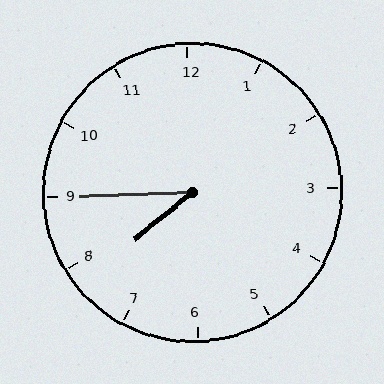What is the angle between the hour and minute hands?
Approximately 38 degrees.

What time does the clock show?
7:45.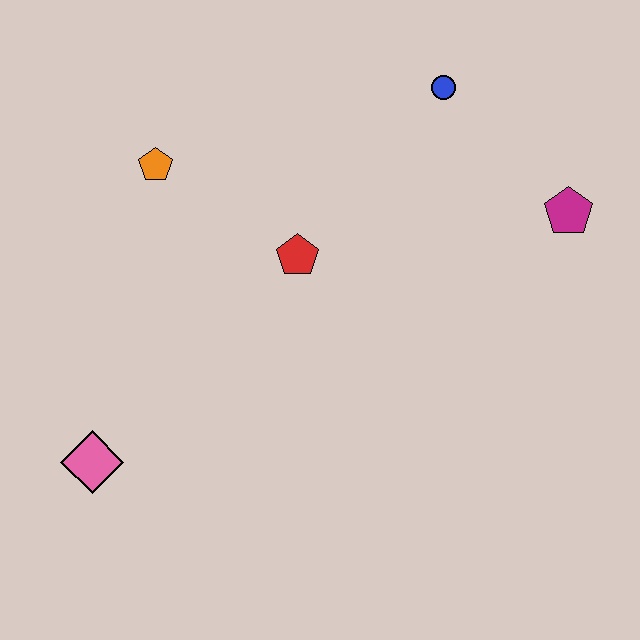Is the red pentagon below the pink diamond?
No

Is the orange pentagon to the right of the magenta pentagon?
No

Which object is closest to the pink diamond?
The red pentagon is closest to the pink diamond.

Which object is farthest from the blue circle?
The pink diamond is farthest from the blue circle.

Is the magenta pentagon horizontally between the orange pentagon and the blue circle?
No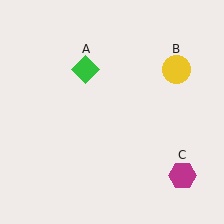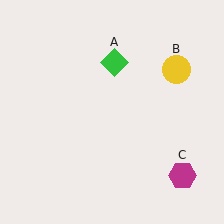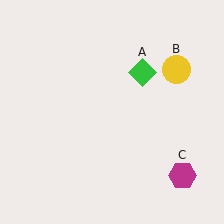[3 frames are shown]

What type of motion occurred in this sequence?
The green diamond (object A) rotated clockwise around the center of the scene.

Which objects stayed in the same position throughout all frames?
Yellow circle (object B) and magenta hexagon (object C) remained stationary.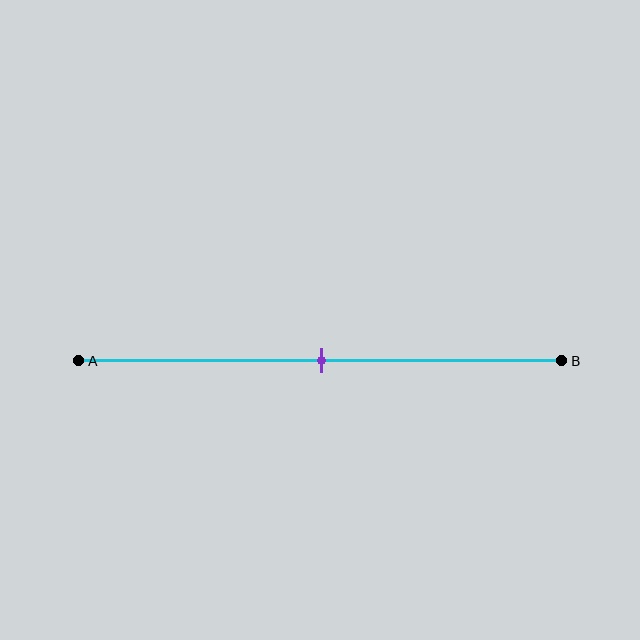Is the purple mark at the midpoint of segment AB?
Yes, the mark is approximately at the midpoint.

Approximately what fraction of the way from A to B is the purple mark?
The purple mark is approximately 50% of the way from A to B.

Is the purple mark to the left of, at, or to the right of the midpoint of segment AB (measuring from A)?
The purple mark is approximately at the midpoint of segment AB.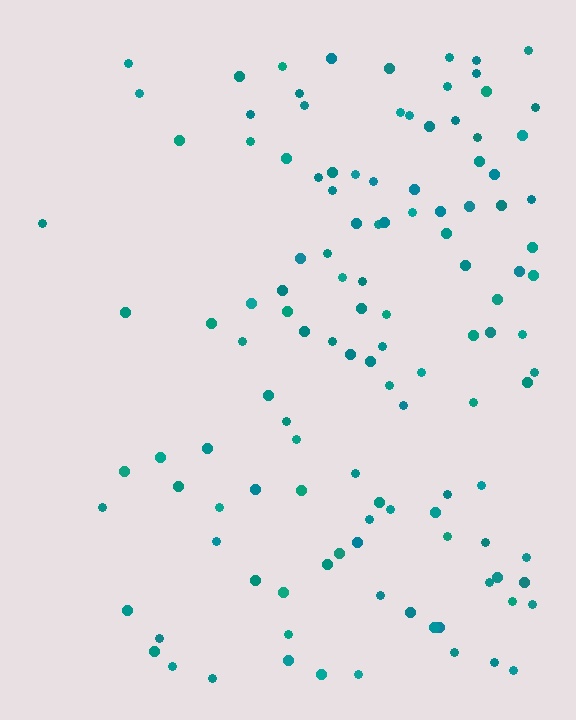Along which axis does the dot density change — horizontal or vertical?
Horizontal.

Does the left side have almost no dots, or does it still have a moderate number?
Still a moderate number, just noticeably fewer than the right.